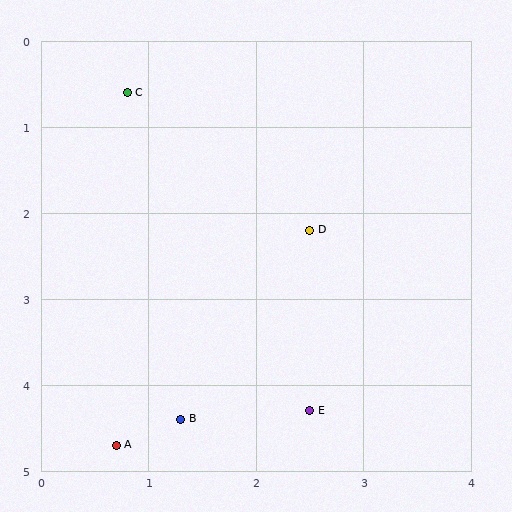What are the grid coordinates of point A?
Point A is at approximately (0.7, 4.7).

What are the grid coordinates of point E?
Point E is at approximately (2.5, 4.3).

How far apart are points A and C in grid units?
Points A and C are about 4.1 grid units apart.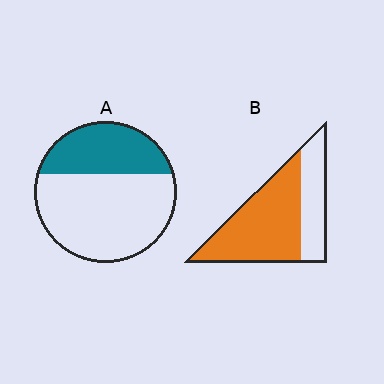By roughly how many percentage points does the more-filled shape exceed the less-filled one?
By roughly 35 percentage points (B over A).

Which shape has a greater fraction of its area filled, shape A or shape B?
Shape B.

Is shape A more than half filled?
No.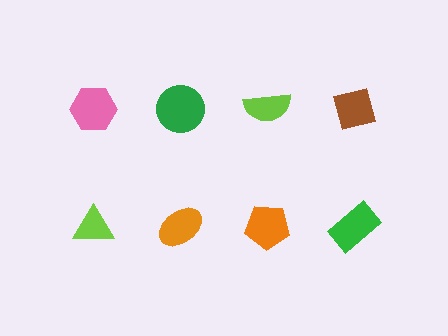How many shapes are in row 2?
4 shapes.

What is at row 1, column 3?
A lime semicircle.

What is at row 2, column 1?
A lime triangle.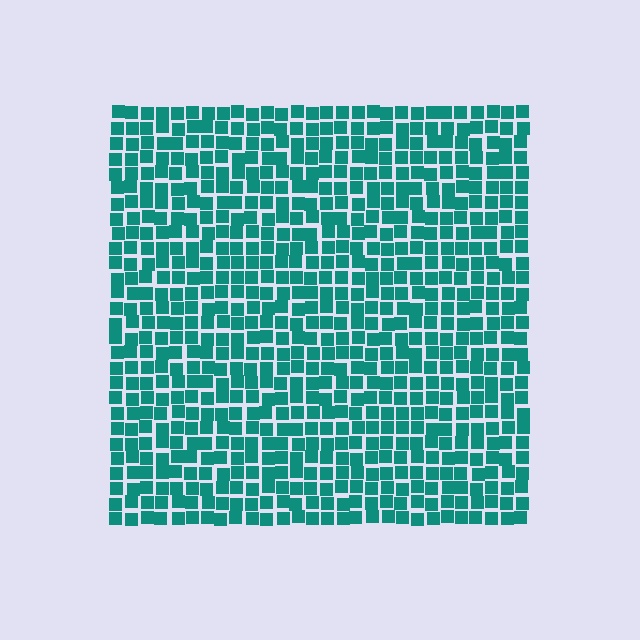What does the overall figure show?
The overall figure shows a square.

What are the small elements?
The small elements are squares.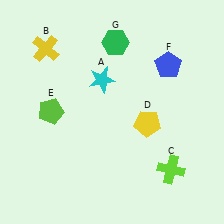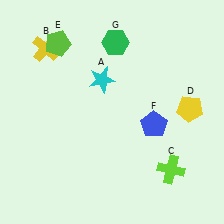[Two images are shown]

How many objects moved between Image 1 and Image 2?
3 objects moved between the two images.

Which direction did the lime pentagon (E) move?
The lime pentagon (E) moved up.